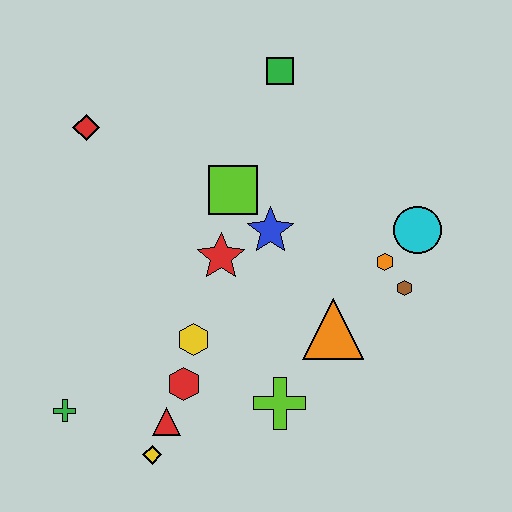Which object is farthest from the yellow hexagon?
The green square is farthest from the yellow hexagon.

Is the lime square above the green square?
No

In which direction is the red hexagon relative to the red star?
The red hexagon is below the red star.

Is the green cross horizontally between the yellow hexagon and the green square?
No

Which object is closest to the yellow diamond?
The red triangle is closest to the yellow diamond.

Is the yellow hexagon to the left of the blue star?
Yes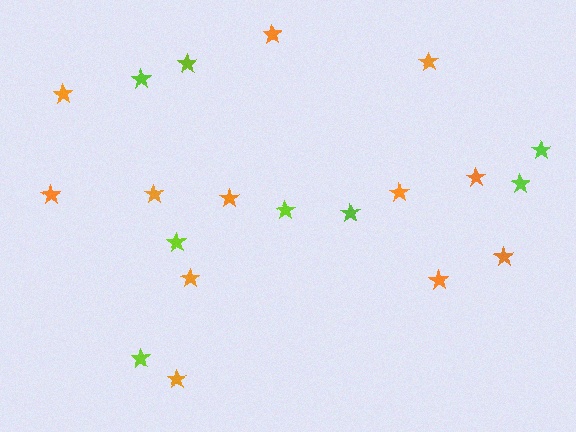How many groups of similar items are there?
There are 2 groups: one group of orange stars (12) and one group of lime stars (8).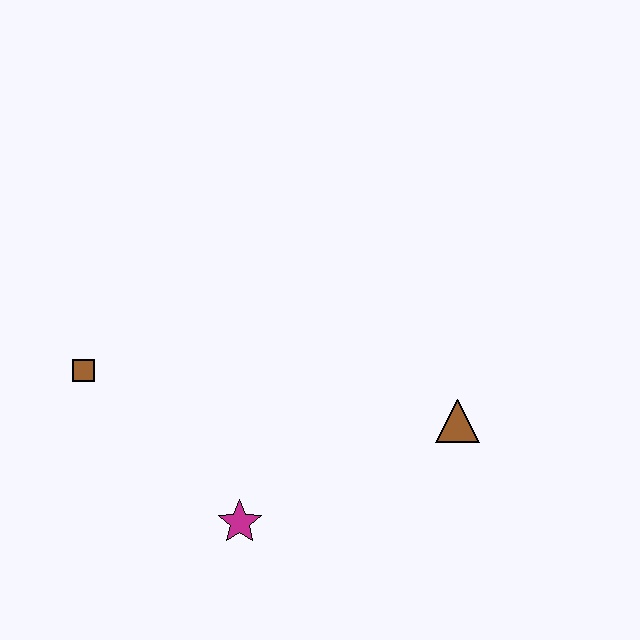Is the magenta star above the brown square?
No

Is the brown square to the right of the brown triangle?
No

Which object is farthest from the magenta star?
The brown triangle is farthest from the magenta star.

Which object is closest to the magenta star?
The brown square is closest to the magenta star.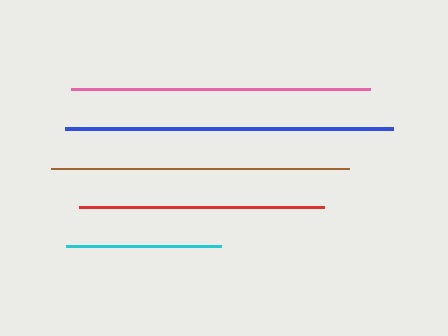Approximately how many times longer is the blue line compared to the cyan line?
The blue line is approximately 2.1 times the length of the cyan line.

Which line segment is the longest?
The blue line is the longest at approximately 329 pixels.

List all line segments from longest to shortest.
From longest to shortest: blue, pink, brown, red, cyan.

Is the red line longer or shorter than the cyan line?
The red line is longer than the cyan line.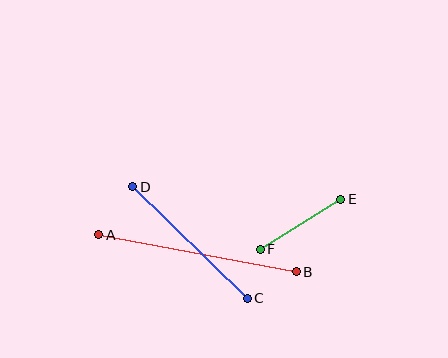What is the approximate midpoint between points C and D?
The midpoint is at approximately (190, 243) pixels.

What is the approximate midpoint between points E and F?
The midpoint is at approximately (300, 224) pixels.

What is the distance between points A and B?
The distance is approximately 201 pixels.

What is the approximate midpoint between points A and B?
The midpoint is at approximately (197, 253) pixels.